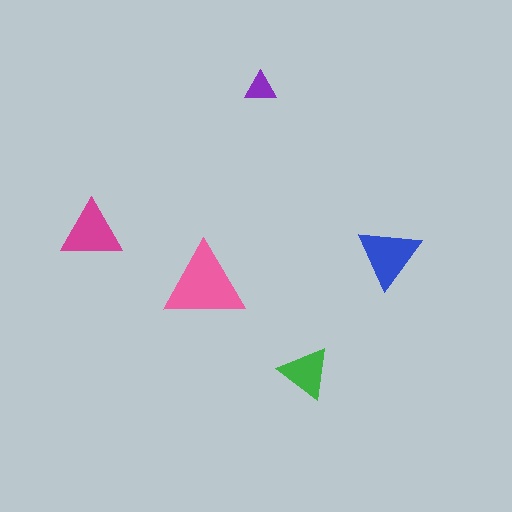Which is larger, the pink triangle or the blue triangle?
The pink one.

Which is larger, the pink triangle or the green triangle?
The pink one.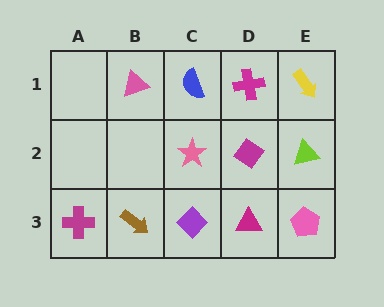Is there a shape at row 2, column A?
No, that cell is empty.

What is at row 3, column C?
A purple diamond.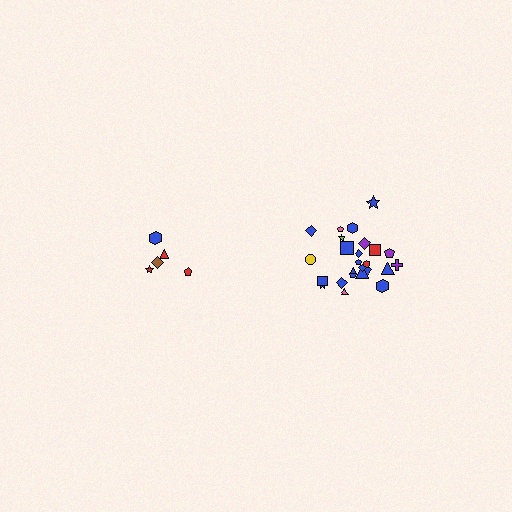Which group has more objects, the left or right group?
The right group.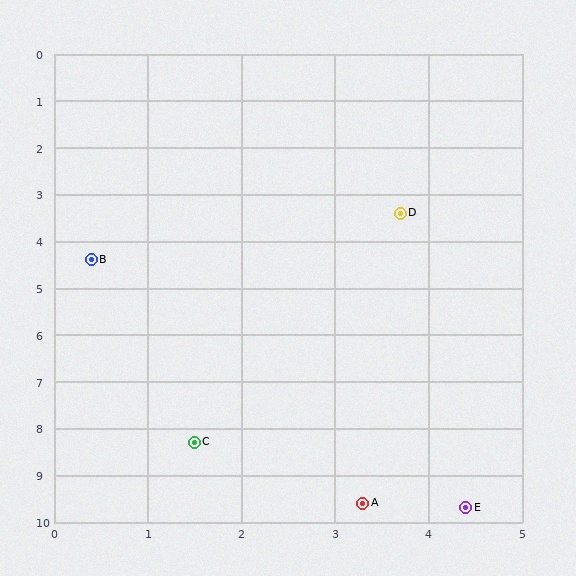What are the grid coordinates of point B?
Point B is at approximately (0.4, 4.4).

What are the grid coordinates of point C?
Point C is at approximately (1.5, 8.3).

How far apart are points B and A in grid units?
Points B and A are about 6.0 grid units apart.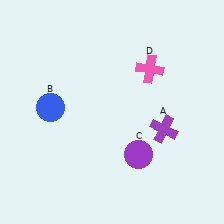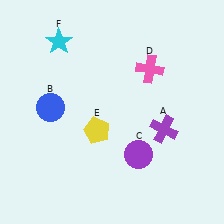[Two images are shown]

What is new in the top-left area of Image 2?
A cyan star (F) was added in the top-left area of Image 2.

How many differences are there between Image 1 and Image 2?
There are 2 differences between the two images.